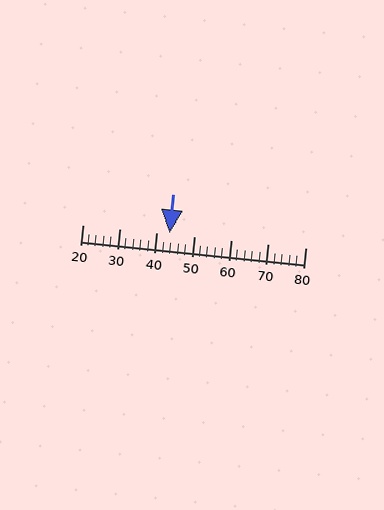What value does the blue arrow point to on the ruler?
The blue arrow points to approximately 44.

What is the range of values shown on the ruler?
The ruler shows values from 20 to 80.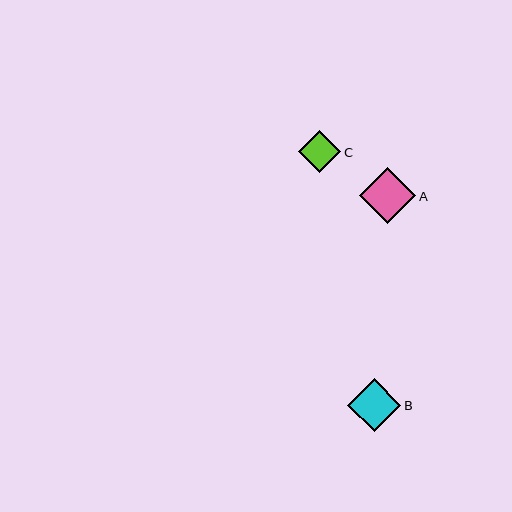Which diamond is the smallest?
Diamond C is the smallest with a size of approximately 42 pixels.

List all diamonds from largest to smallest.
From largest to smallest: A, B, C.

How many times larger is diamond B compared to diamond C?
Diamond B is approximately 1.3 times the size of diamond C.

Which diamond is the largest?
Diamond A is the largest with a size of approximately 56 pixels.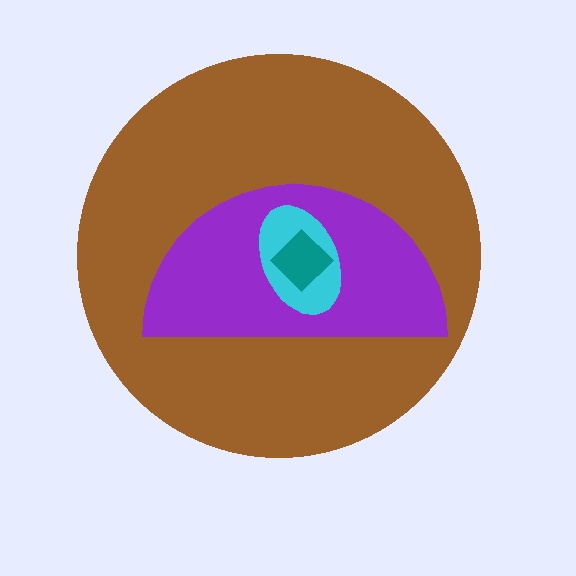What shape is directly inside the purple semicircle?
The cyan ellipse.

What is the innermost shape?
The teal diamond.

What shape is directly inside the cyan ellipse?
The teal diamond.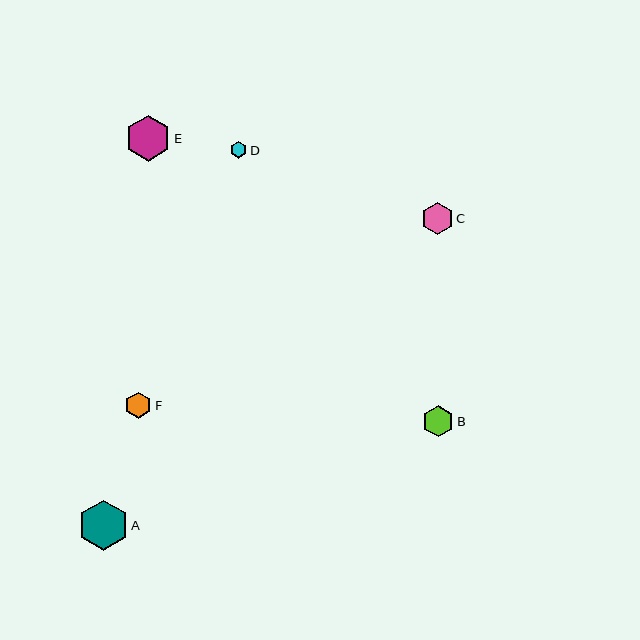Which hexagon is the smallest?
Hexagon D is the smallest with a size of approximately 17 pixels.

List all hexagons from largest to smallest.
From largest to smallest: A, E, C, B, F, D.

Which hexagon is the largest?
Hexagon A is the largest with a size of approximately 50 pixels.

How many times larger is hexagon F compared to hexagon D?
Hexagon F is approximately 1.6 times the size of hexagon D.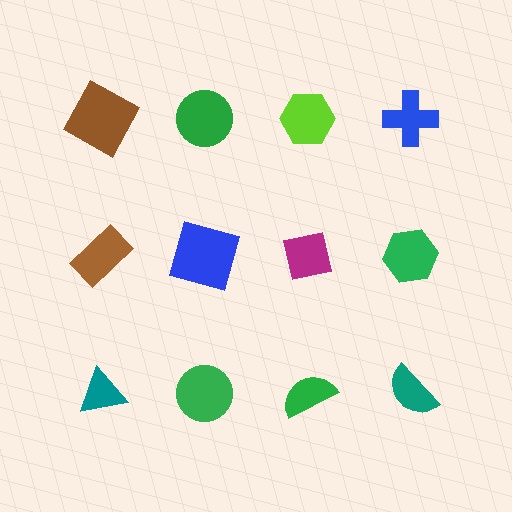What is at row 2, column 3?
A magenta square.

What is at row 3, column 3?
A green semicircle.